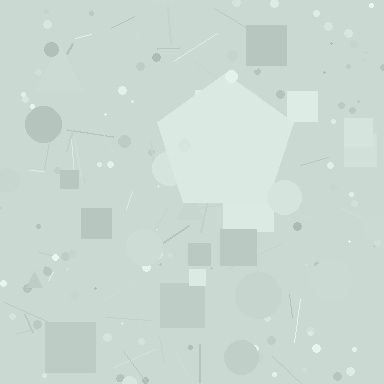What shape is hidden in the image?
A pentagon is hidden in the image.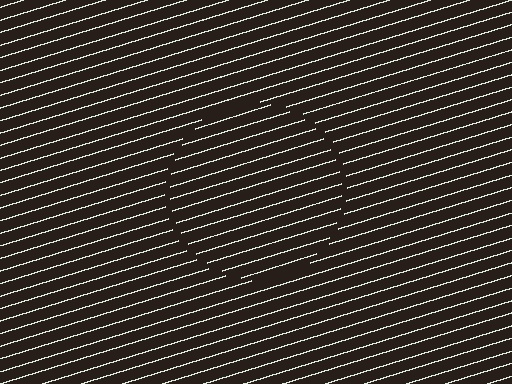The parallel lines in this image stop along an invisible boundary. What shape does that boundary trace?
An illusory circle. The interior of the shape contains the same grating, shifted by half a period — the contour is defined by the phase discontinuity where line-ends from the inner and outer gratings abut.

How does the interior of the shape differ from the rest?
The interior of the shape contains the same grating, shifted by half a period — the contour is defined by the phase discontinuity where line-ends from the inner and outer gratings abut.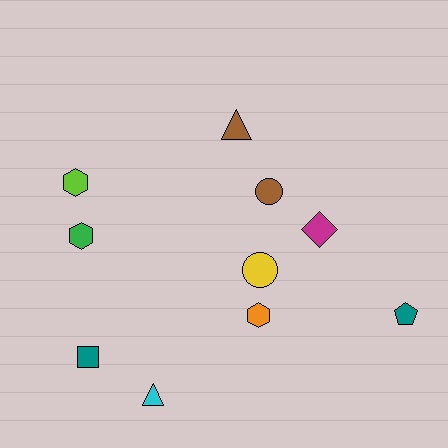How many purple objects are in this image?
There are no purple objects.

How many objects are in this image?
There are 10 objects.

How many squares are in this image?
There is 1 square.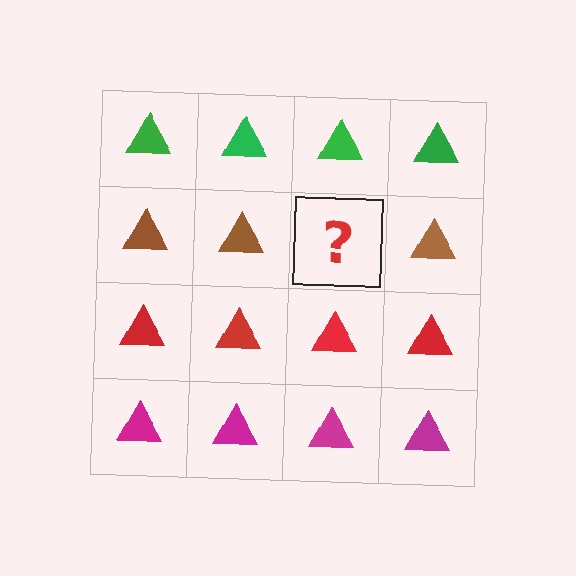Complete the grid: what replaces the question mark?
The question mark should be replaced with a brown triangle.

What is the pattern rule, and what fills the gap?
The rule is that each row has a consistent color. The gap should be filled with a brown triangle.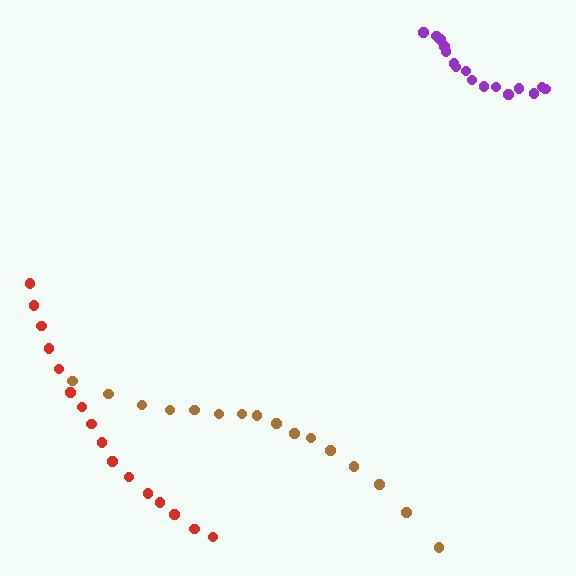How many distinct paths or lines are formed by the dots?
There are 3 distinct paths.